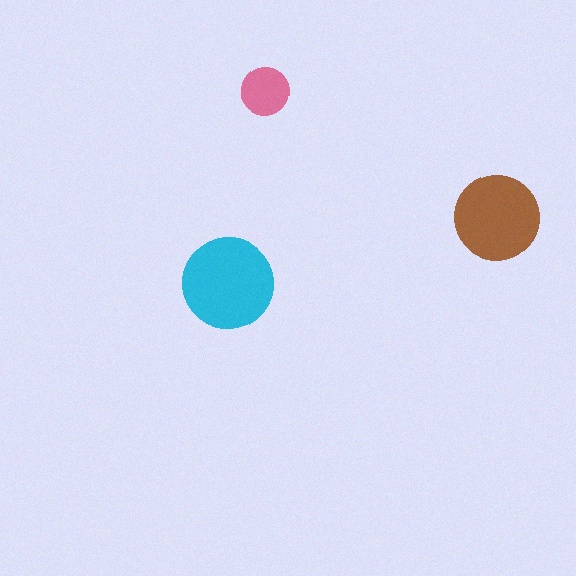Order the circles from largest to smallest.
the cyan one, the brown one, the pink one.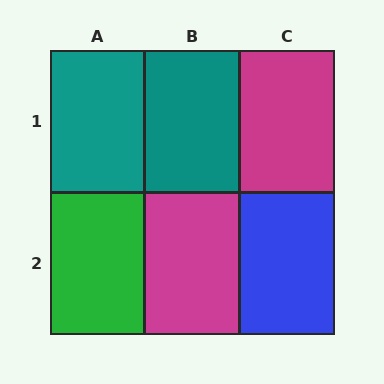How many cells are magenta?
2 cells are magenta.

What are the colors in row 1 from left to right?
Teal, teal, magenta.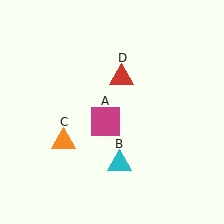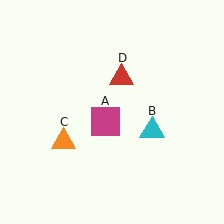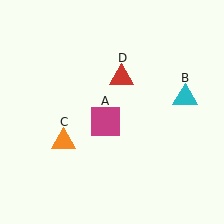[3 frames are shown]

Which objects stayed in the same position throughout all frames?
Magenta square (object A) and orange triangle (object C) and red triangle (object D) remained stationary.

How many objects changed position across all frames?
1 object changed position: cyan triangle (object B).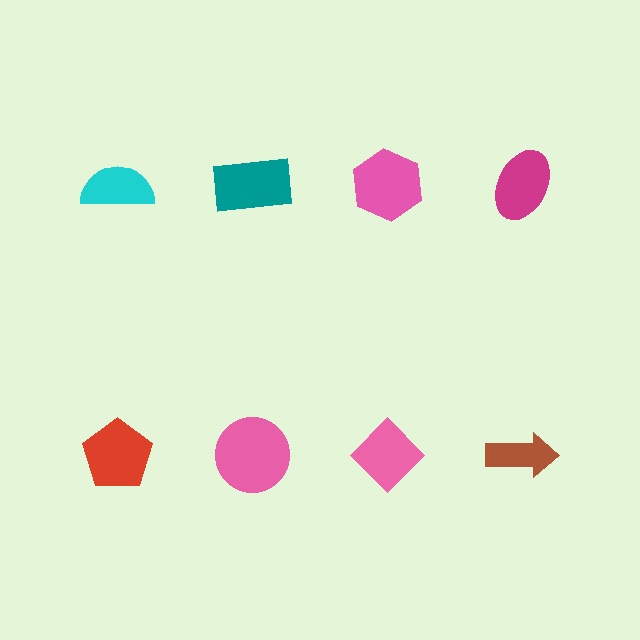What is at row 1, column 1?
A cyan semicircle.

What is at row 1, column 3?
A pink hexagon.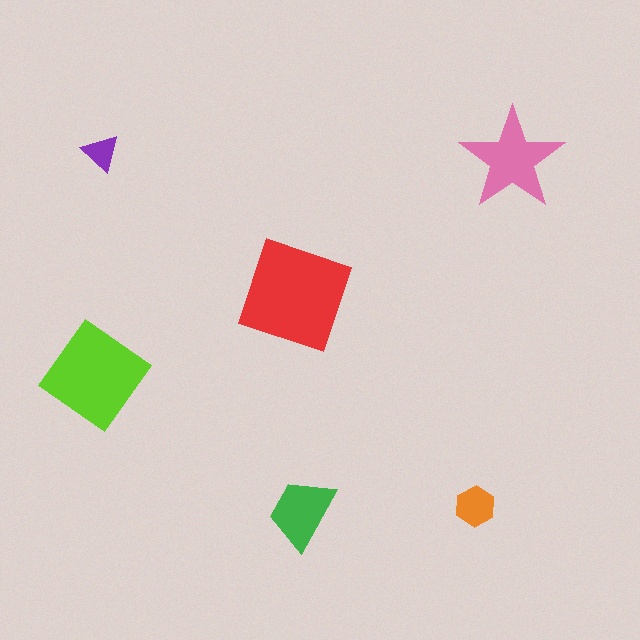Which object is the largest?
The red square.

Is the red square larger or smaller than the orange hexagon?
Larger.